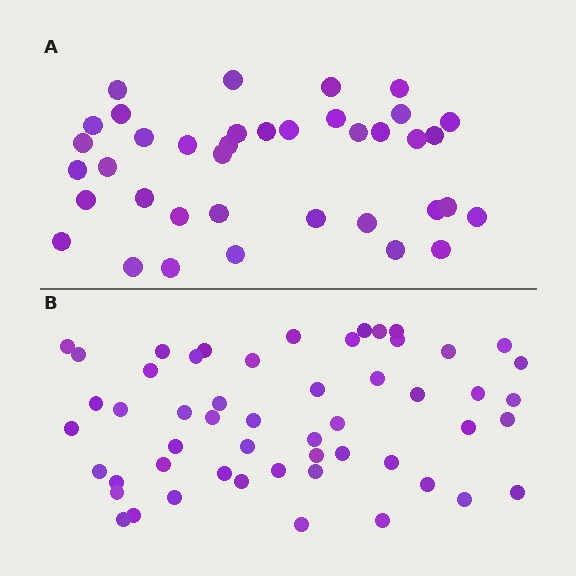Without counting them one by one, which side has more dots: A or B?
Region B (the bottom region) has more dots.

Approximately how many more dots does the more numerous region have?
Region B has approximately 15 more dots than region A.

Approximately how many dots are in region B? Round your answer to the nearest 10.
About 50 dots. (The exact count is 53, which rounds to 50.)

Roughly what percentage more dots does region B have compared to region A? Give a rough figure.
About 40% more.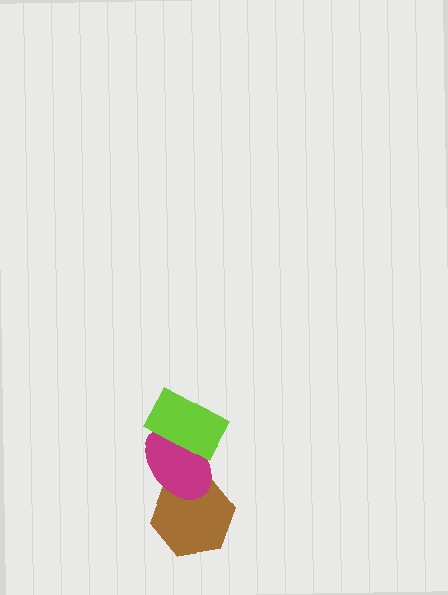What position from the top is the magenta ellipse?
The magenta ellipse is 2nd from the top.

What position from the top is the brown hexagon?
The brown hexagon is 3rd from the top.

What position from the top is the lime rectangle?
The lime rectangle is 1st from the top.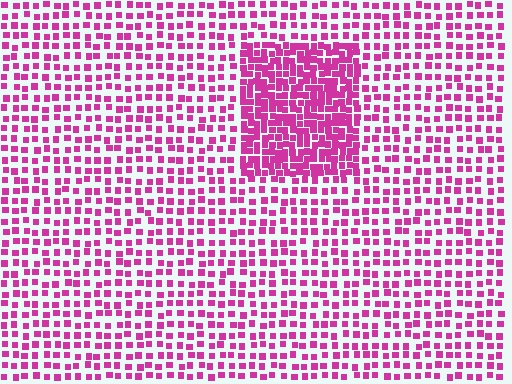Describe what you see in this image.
The image contains small magenta elements arranged at two different densities. A rectangle-shaped region is visible where the elements are more densely packed than the surrounding area.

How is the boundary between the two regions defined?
The boundary is defined by a change in element density (approximately 2.1x ratio). All elements are the same color, size, and shape.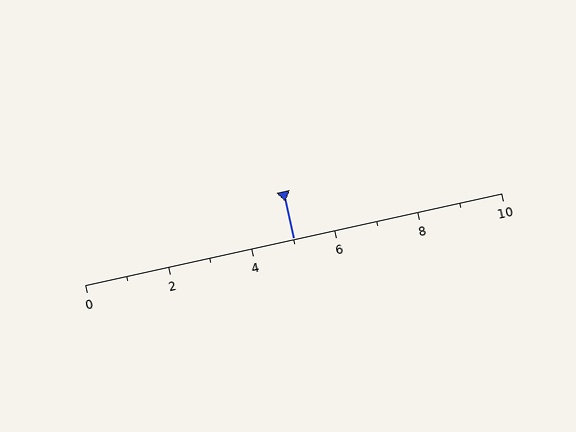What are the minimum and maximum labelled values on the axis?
The axis runs from 0 to 10.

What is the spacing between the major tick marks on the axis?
The major ticks are spaced 2 apart.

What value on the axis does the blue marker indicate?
The marker indicates approximately 5.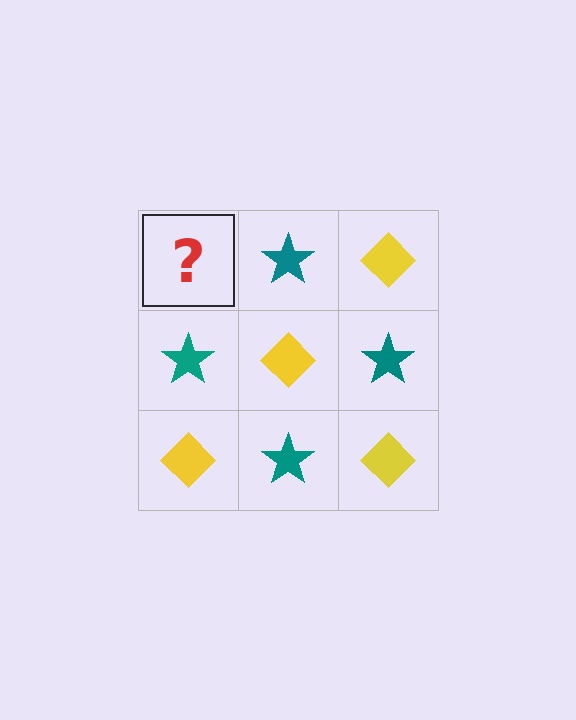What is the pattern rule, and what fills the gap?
The rule is that it alternates yellow diamond and teal star in a checkerboard pattern. The gap should be filled with a yellow diamond.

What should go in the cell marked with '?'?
The missing cell should contain a yellow diamond.